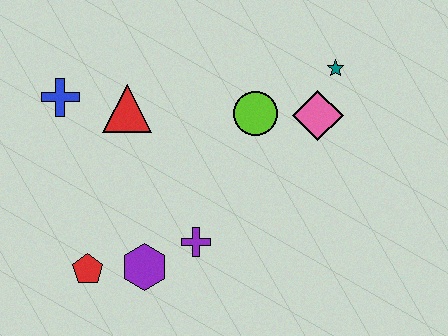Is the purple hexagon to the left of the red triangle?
No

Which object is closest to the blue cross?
The red triangle is closest to the blue cross.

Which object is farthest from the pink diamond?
The red pentagon is farthest from the pink diamond.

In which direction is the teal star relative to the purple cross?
The teal star is above the purple cross.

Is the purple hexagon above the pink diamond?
No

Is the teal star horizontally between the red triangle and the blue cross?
No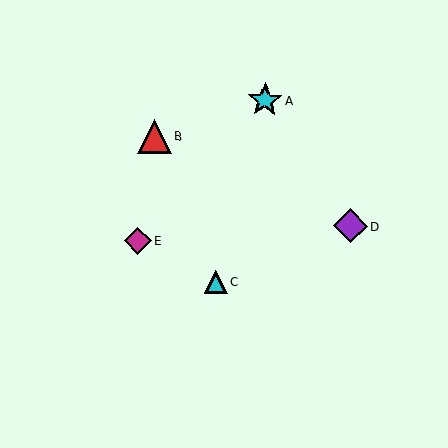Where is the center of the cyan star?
The center of the cyan star is at (265, 100).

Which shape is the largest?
The cyan star (labeled A) is the largest.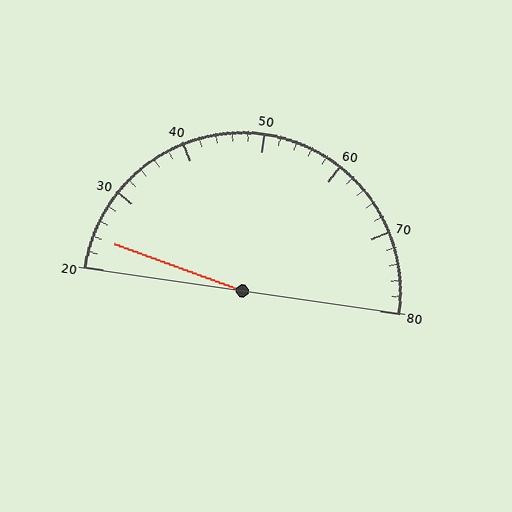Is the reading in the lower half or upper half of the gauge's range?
The reading is in the lower half of the range (20 to 80).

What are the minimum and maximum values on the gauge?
The gauge ranges from 20 to 80.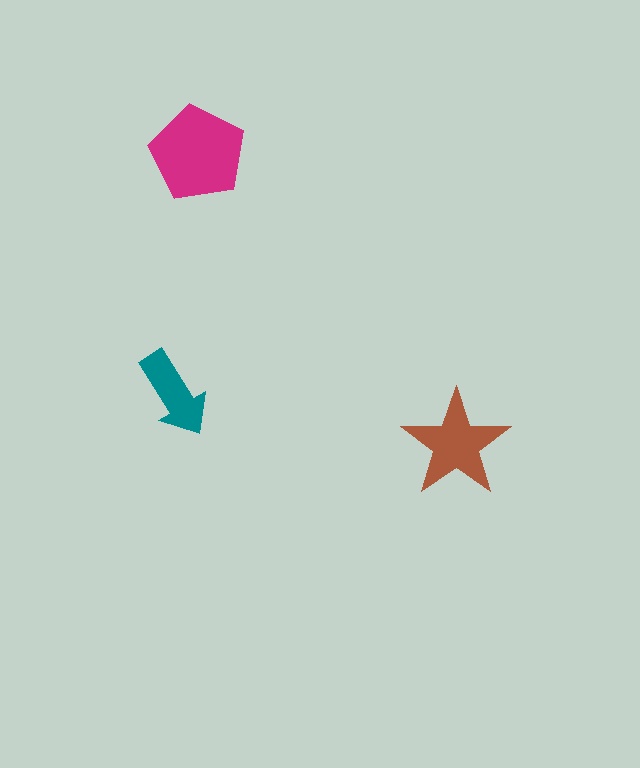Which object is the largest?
The magenta pentagon.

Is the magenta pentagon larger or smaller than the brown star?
Larger.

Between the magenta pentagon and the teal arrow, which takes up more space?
The magenta pentagon.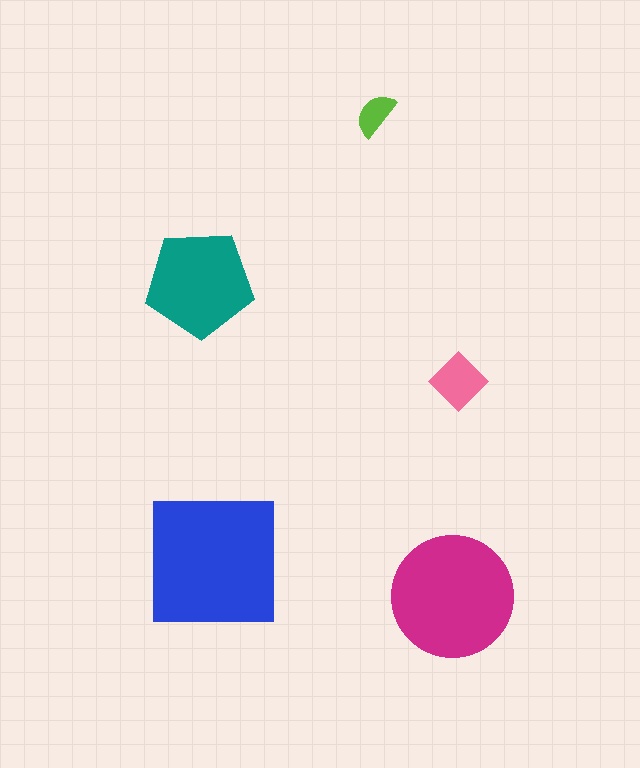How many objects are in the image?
There are 5 objects in the image.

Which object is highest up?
The lime semicircle is topmost.